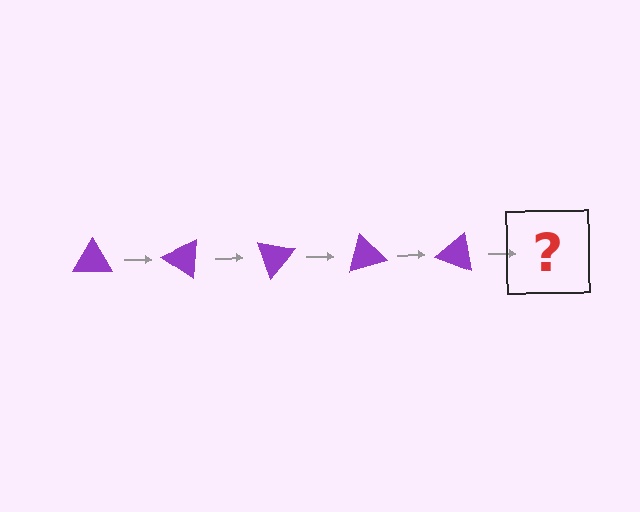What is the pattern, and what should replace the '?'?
The pattern is that the triangle rotates 35 degrees each step. The '?' should be a purple triangle rotated 175 degrees.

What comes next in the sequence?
The next element should be a purple triangle rotated 175 degrees.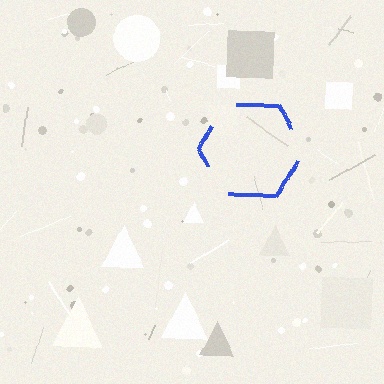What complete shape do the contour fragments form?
The contour fragments form a hexagon.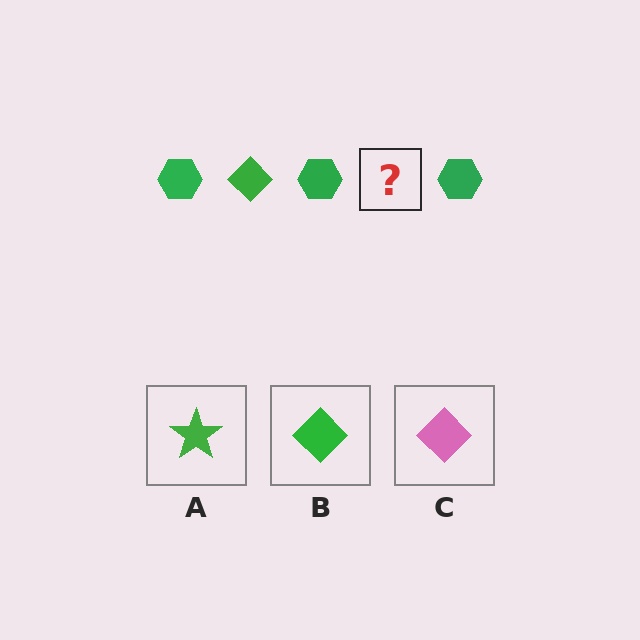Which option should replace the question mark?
Option B.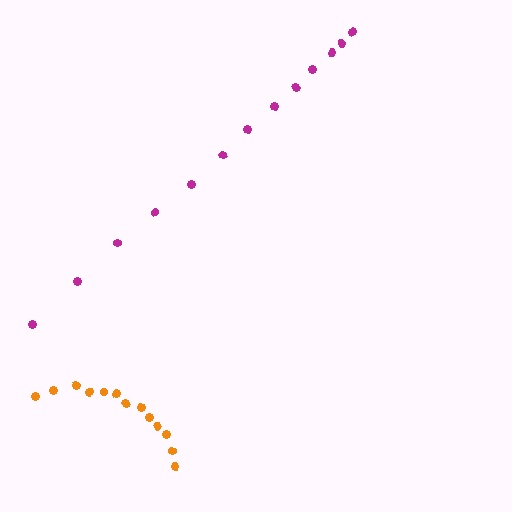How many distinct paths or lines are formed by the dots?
There are 2 distinct paths.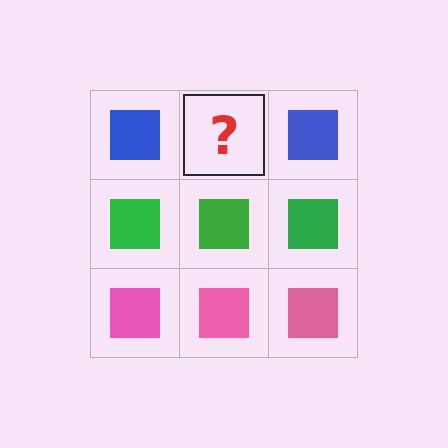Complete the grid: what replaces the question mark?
The question mark should be replaced with a blue square.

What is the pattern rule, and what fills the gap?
The rule is that each row has a consistent color. The gap should be filled with a blue square.